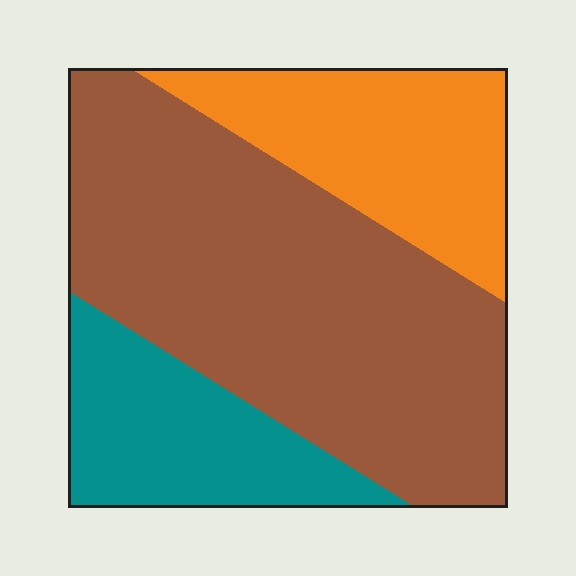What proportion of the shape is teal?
Teal covers around 20% of the shape.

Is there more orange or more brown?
Brown.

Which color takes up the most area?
Brown, at roughly 55%.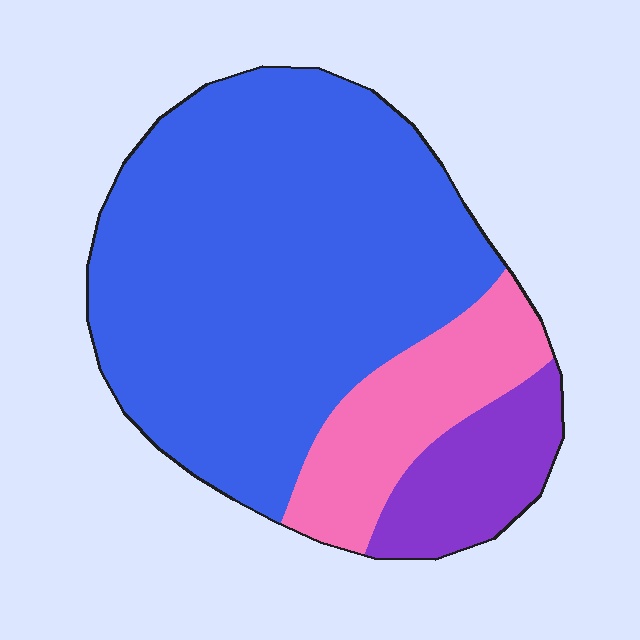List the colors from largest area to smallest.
From largest to smallest: blue, pink, purple.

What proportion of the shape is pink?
Pink covers roughly 15% of the shape.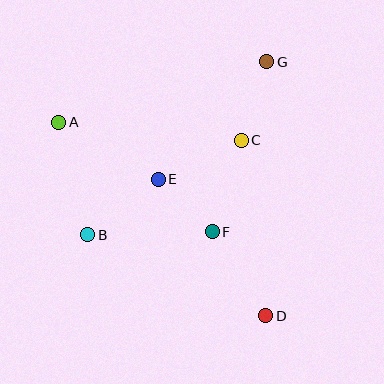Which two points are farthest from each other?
Points A and D are farthest from each other.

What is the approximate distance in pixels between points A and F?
The distance between A and F is approximately 189 pixels.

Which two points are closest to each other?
Points E and F are closest to each other.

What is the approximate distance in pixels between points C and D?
The distance between C and D is approximately 177 pixels.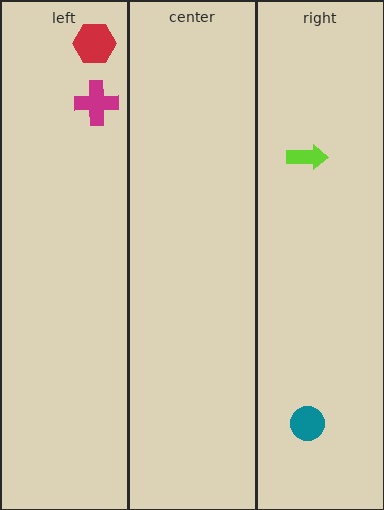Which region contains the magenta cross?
The left region.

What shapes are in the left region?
The magenta cross, the red hexagon.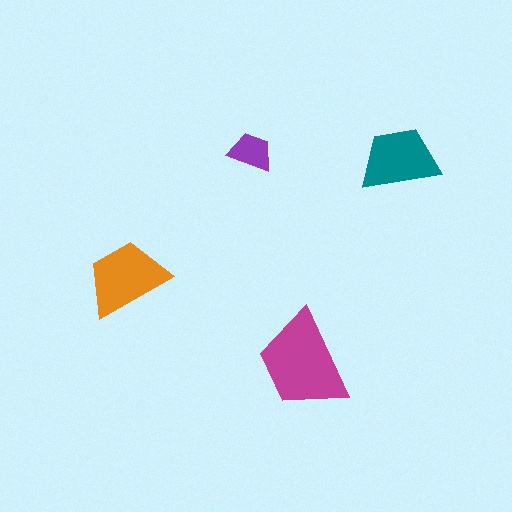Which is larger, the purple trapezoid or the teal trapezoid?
The teal one.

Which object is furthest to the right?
The teal trapezoid is rightmost.